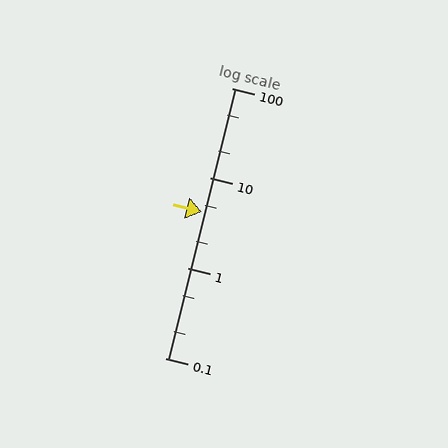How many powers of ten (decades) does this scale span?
The scale spans 3 decades, from 0.1 to 100.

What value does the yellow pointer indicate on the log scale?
The pointer indicates approximately 4.2.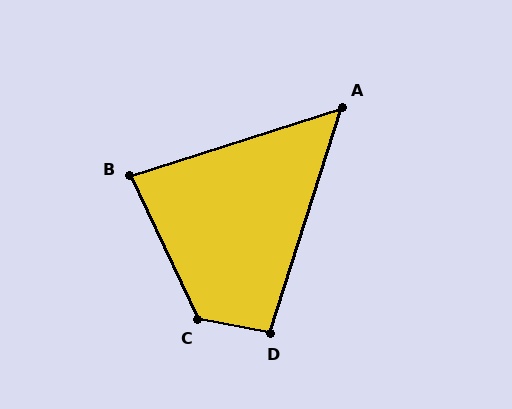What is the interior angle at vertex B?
Approximately 83 degrees (acute).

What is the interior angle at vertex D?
Approximately 97 degrees (obtuse).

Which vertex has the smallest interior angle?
A, at approximately 55 degrees.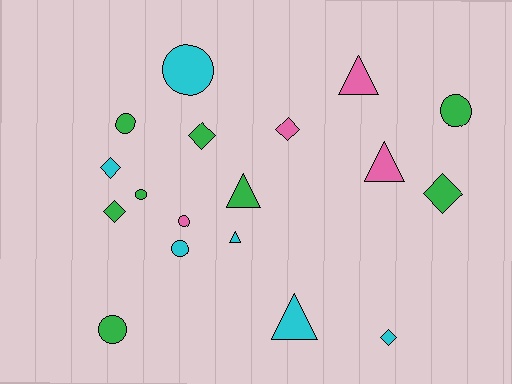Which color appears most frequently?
Green, with 8 objects.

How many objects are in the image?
There are 18 objects.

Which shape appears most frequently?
Circle, with 7 objects.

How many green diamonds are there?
There are 3 green diamonds.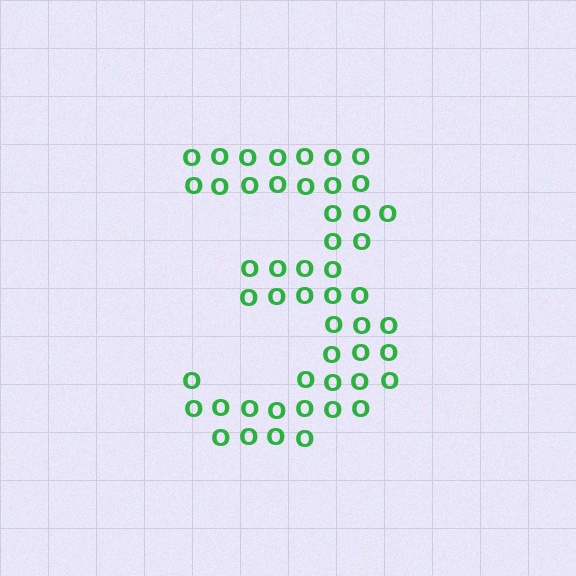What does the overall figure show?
The overall figure shows the digit 3.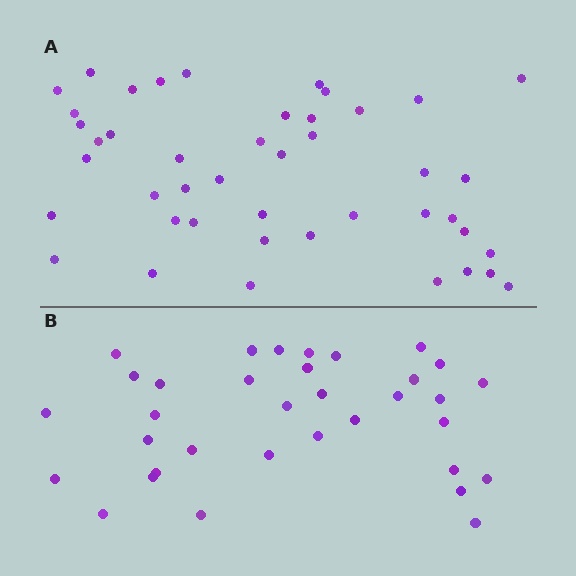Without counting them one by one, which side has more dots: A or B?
Region A (the top region) has more dots.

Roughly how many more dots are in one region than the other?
Region A has roughly 10 or so more dots than region B.